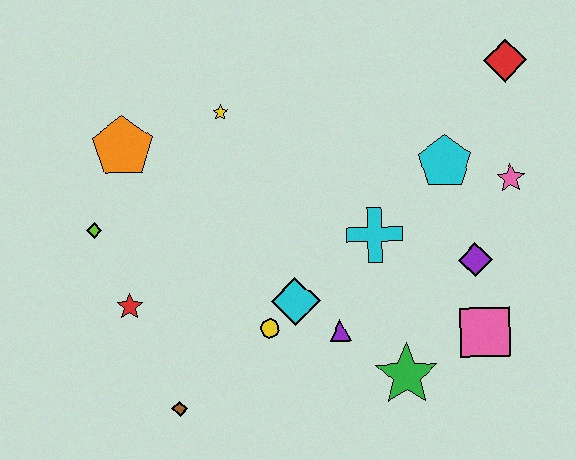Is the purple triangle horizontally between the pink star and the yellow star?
Yes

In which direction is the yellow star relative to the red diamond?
The yellow star is to the left of the red diamond.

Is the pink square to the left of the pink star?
Yes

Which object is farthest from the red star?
The red diamond is farthest from the red star.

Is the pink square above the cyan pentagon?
No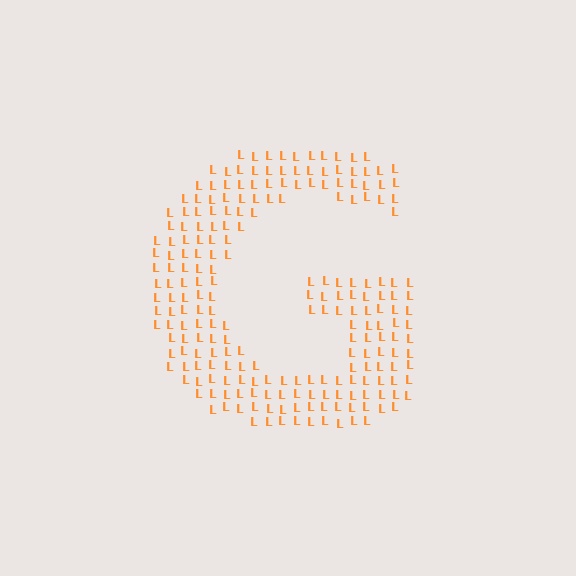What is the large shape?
The large shape is the letter G.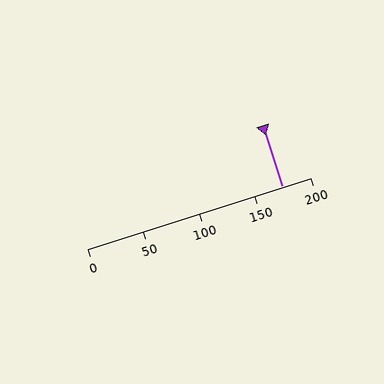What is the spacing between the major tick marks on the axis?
The major ticks are spaced 50 apart.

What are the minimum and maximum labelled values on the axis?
The axis runs from 0 to 200.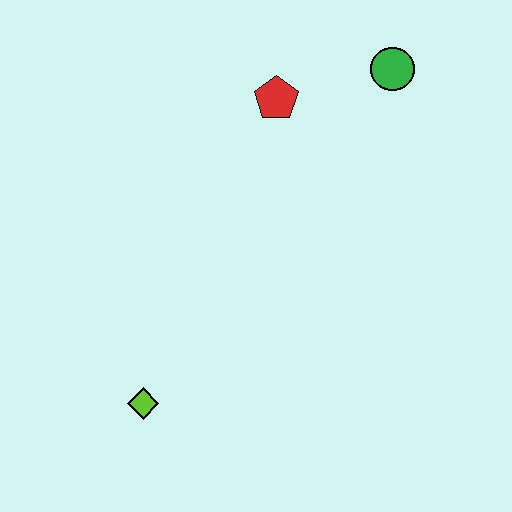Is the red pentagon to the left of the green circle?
Yes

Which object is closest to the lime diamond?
The red pentagon is closest to the lime diamond.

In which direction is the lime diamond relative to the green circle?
The lime diamond is below the green circle.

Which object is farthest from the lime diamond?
The green circle is farthest from the lime diamond.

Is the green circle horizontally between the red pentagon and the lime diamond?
No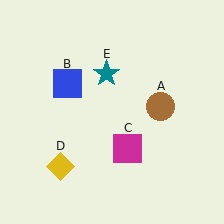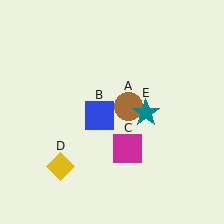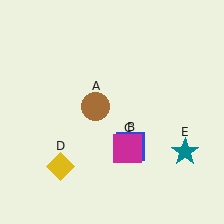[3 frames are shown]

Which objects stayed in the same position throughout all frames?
Magenta square (object C) and yellow diamond (object D) remained stationary.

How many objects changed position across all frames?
3 objects changed position: brown circle (object A), blue square (object B), teal star (object E).